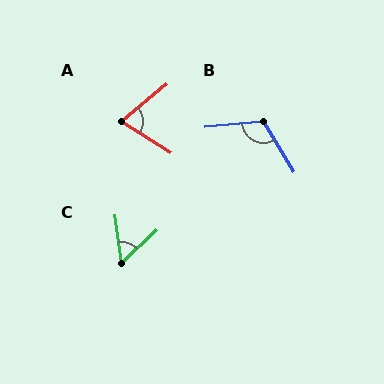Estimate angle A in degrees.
Approximately 72 degrees.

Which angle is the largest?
B, at approximately 116 degrees.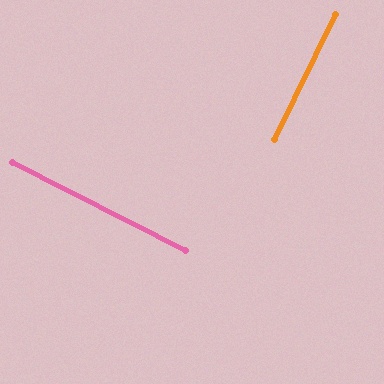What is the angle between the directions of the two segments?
Approximately 89 degrees.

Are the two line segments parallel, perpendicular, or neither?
Perpendicular — they meet at approximately 89°.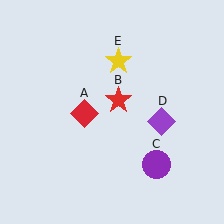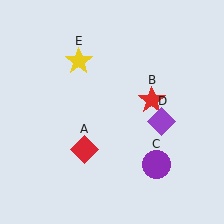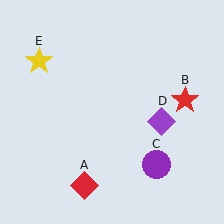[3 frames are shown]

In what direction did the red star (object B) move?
The red star (object B) moved right.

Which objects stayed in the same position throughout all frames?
Purple circle (object C) and purple diamond (object D) remained stationary.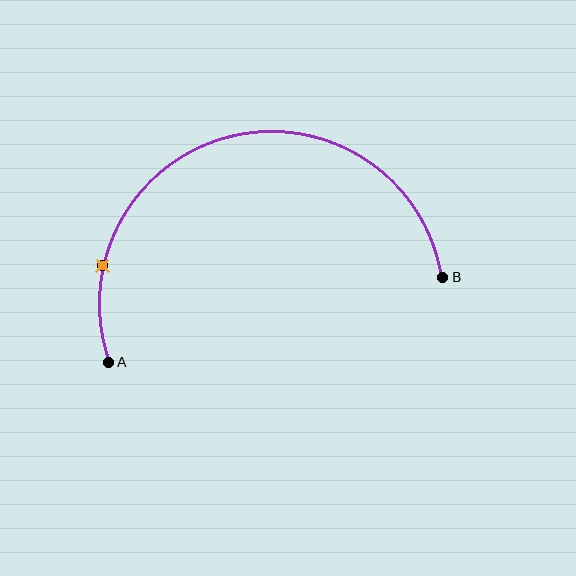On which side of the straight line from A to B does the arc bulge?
The arc bulges above the straight line connecting A and B.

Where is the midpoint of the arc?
The arc midpoint is the point on the curve farthest from the straight line joining A and B. It sits above that line.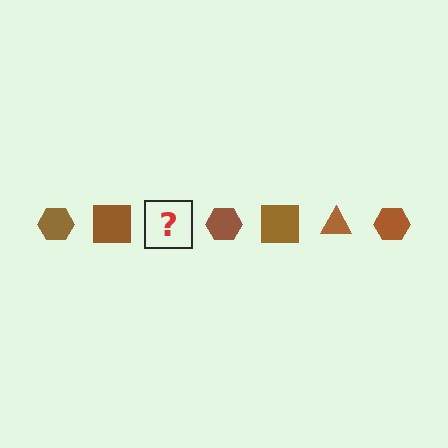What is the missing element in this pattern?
The missing element is a brown triangle.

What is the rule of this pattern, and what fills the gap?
The rule is that the pattern cycles through hexagon, square, triangle shapes in brown. The gap should be filled with a brown triangle.